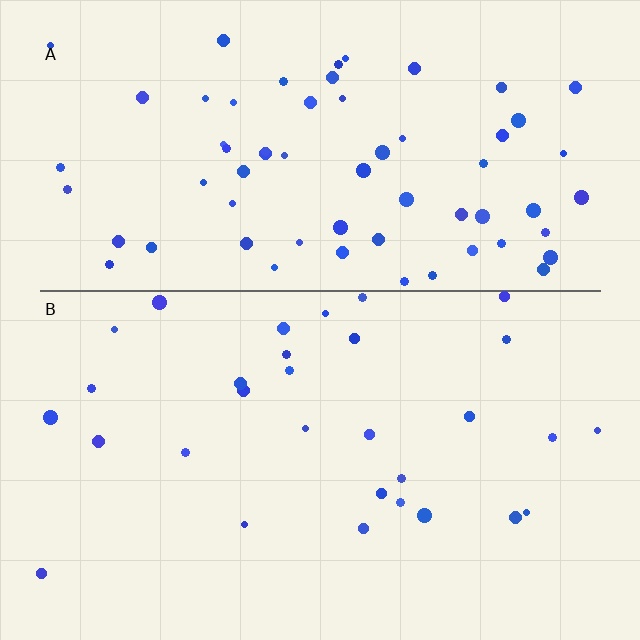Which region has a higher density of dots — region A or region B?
A (the top).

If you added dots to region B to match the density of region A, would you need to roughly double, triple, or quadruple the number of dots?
Approximately double.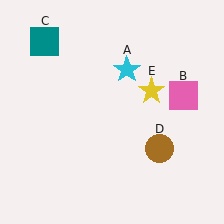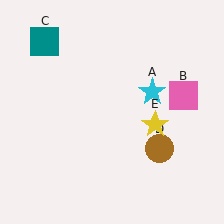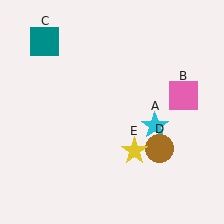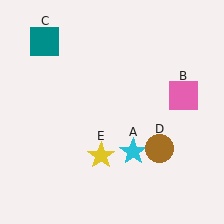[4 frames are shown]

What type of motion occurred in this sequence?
The cyan star (object A), yellow star (object E) rotated clockwise around the center of the scene.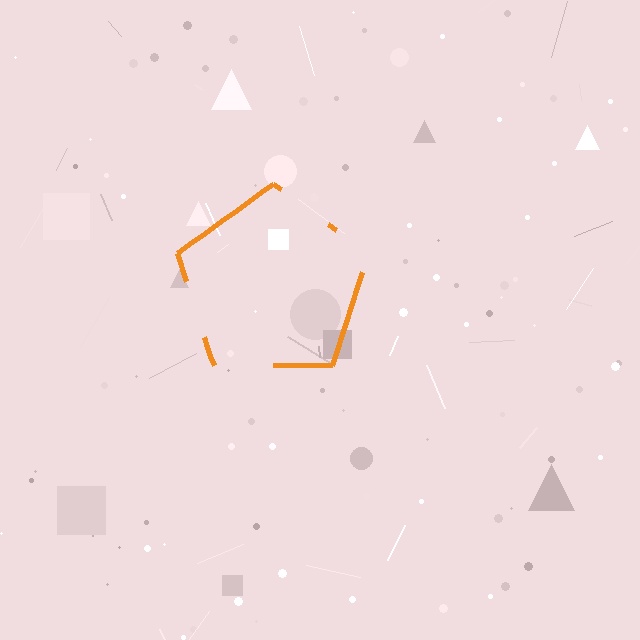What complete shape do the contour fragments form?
The contour fragments form a pentagon.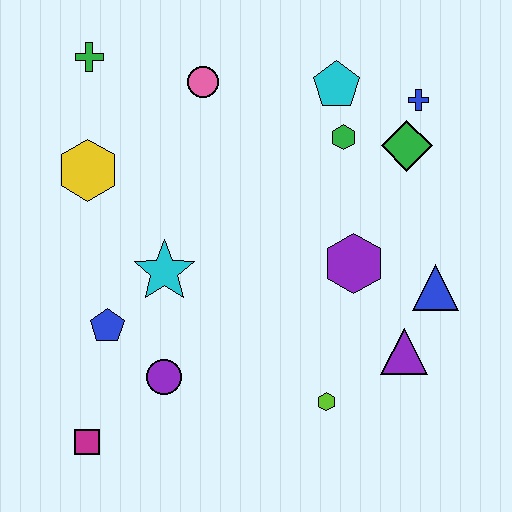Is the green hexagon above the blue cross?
No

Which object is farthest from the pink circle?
The magenta square is farthest from the pink circle.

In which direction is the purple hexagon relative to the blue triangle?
The purple hexagon is to the left of the blue triangle.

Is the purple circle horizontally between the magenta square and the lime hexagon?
Yes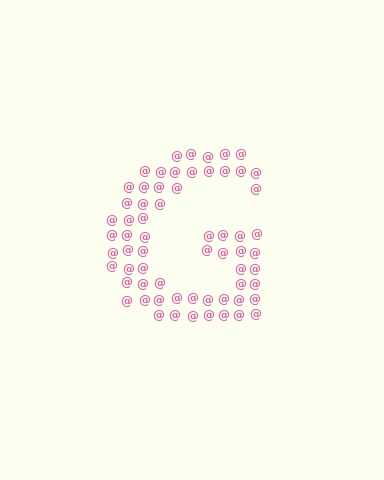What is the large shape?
The large shape is the letter G.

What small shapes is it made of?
It is made of small at signs.